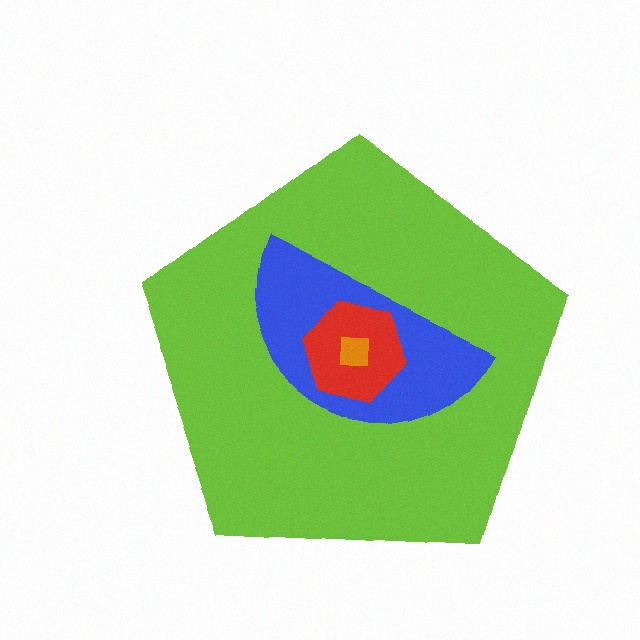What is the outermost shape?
The lime pentagon.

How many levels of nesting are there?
4.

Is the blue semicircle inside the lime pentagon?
Yes.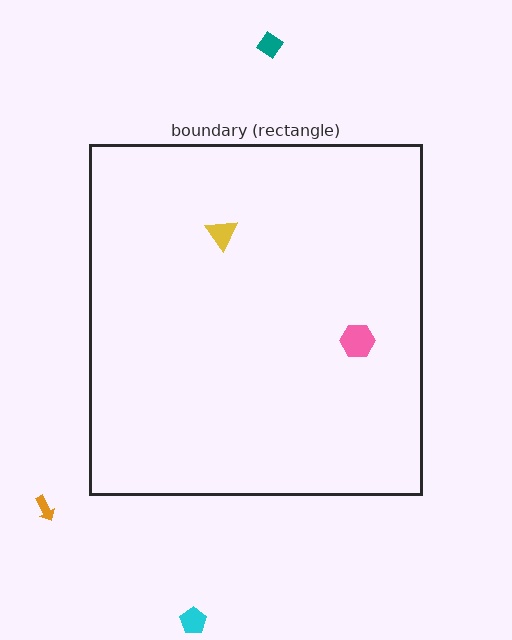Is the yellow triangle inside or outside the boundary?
Inside.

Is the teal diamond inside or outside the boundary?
Outside.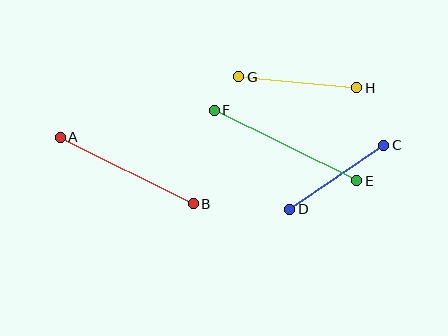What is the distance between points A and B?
The distance is approximately 148 pixels.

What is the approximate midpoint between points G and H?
The midpoint is at approximately (298, 82) pixels.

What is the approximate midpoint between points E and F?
The midpoint is at approximately (285, 145) pixels.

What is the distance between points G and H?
The distance is approximately 118 pixels.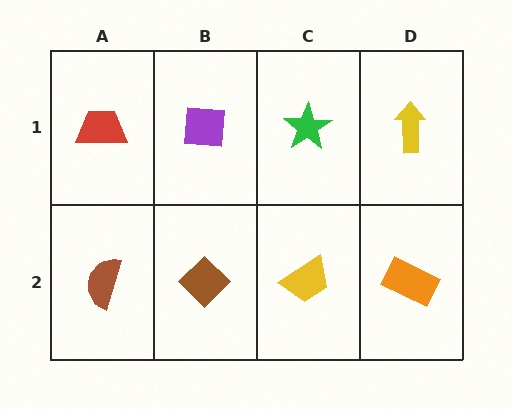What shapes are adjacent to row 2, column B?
A purple square (row 1, column B), a brown semicircle (row 2, column A), a yellow trapezoid (row 2, column C).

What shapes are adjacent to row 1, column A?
A brown semicircle (row 2, column A), a purple square (row 1, column B).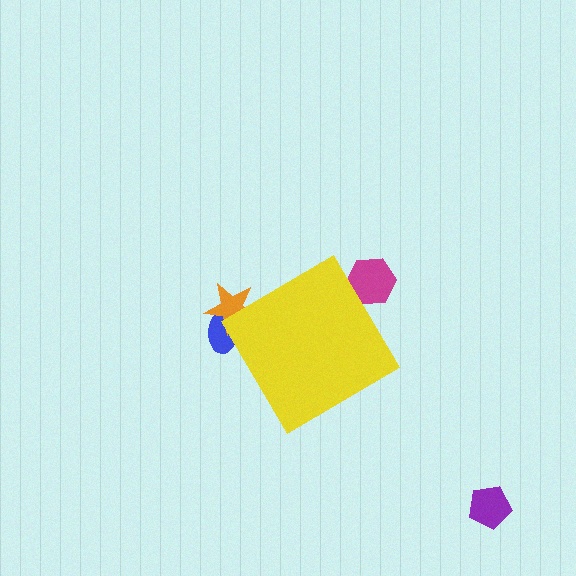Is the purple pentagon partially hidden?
No, the purple pentagon is fully visible.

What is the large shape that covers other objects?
A yellow diamond.